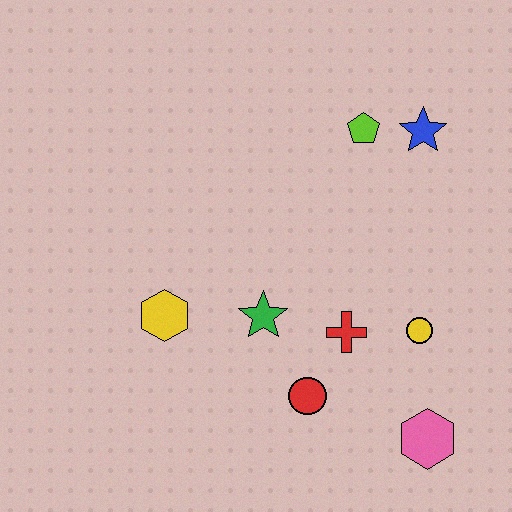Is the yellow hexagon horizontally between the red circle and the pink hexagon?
No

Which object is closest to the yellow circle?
The red cross is closest to the yellow circle.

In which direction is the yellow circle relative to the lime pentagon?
The yellow circle is below the lime pentagon.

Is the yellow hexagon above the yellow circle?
Yes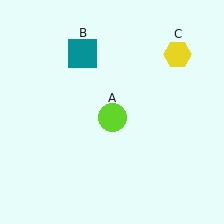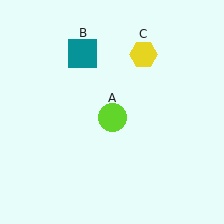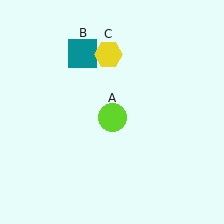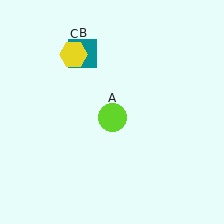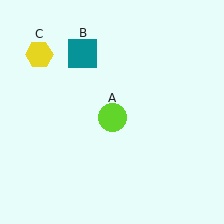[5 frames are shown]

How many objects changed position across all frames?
1 object changed position: yellow hexagon (object C).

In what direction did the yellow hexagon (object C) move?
The yellow hexagon (object C) moved left.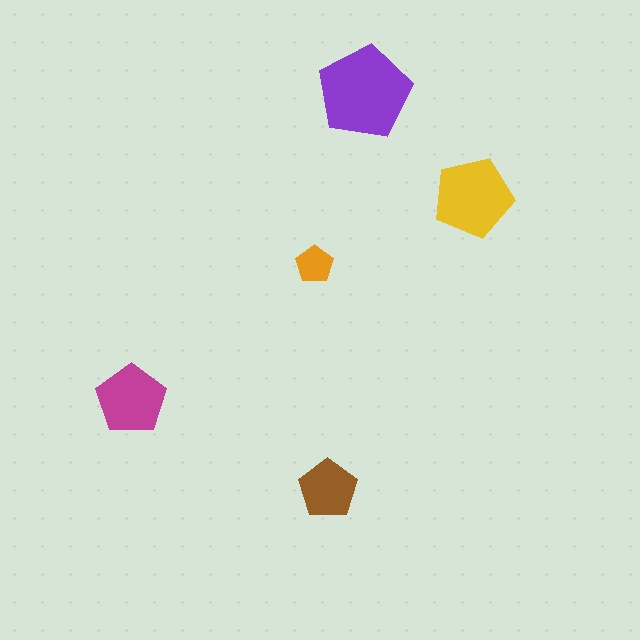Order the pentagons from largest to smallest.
the purple one, the yellow one, the magenta one, the brown one, the orange one.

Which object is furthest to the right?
The yellow pentagon is rightmost.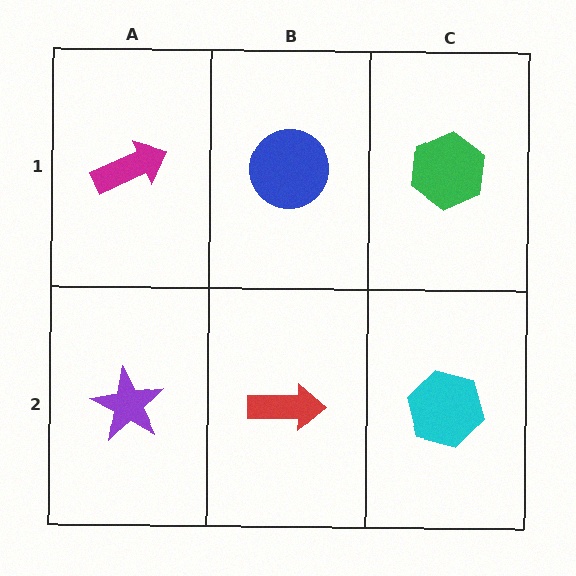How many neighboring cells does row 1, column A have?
2.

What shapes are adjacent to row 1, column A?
A purple star (row 2, column A), a blue circle (row 1, column B).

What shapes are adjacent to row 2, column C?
A green hexagon (row 1, column C), a red arrow (row 2, column B).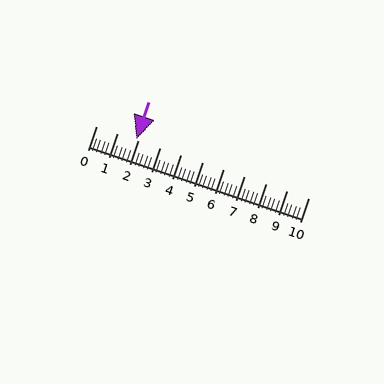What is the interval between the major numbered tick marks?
The major tick marks are spaced 1 units apart.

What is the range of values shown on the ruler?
The ruler shows values from 0 to 10.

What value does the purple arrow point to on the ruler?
The purple arrow points to approximately 1.9.